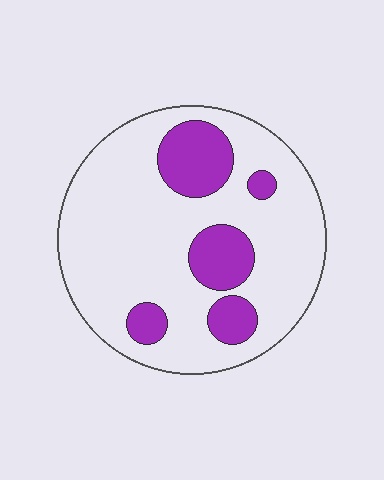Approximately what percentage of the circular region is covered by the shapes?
Approximately 20%.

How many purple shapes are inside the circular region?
5.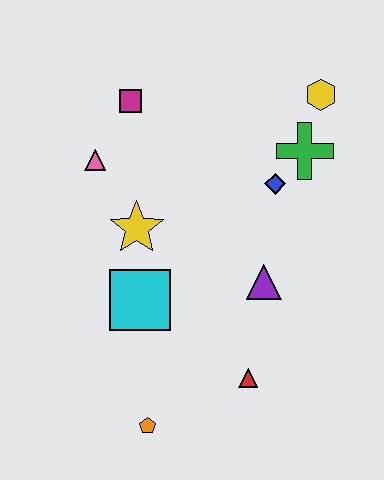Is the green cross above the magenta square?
No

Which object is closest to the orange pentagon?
The red triangle is closest to the orange pentagon.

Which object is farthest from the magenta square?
The orange pentagon is farthest from the magenta square.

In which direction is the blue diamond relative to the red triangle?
The blue diamond is above the red triangle.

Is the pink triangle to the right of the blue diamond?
No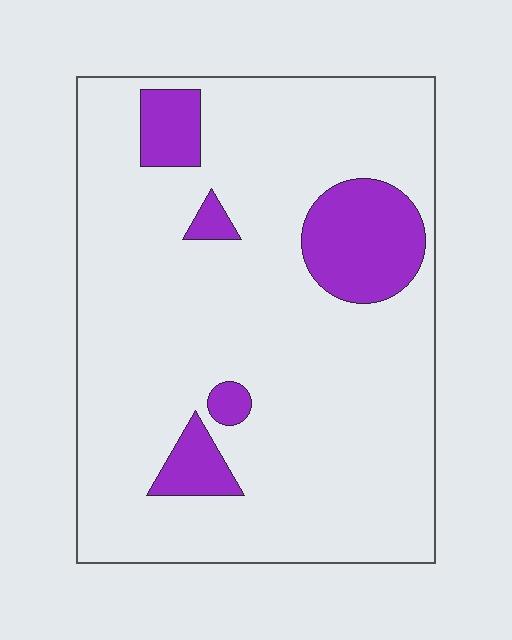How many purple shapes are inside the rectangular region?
5.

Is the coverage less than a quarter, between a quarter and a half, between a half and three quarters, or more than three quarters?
Less than a quarter.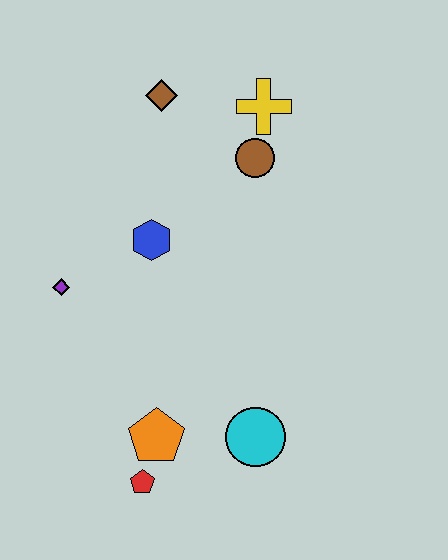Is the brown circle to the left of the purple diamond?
No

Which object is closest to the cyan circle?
The orange pentagon is closest to the cyan circle.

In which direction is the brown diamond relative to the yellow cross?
The brown diamond is to the left of the yellow cross.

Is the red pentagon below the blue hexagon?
Yes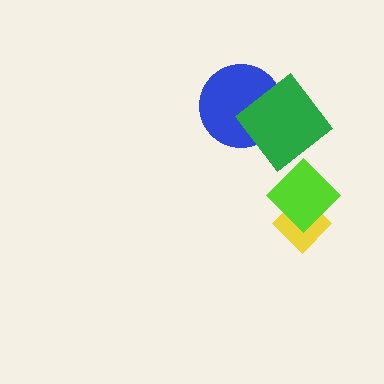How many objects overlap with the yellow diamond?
1 object overlaps with the yellow diamond.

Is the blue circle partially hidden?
Yes, it is partially covered by another shape.